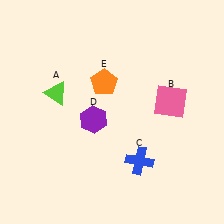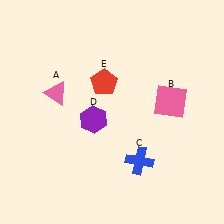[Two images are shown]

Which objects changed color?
A changed from lime to pink. E changed from orange to red.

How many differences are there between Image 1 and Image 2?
There are 2 differences between the two images.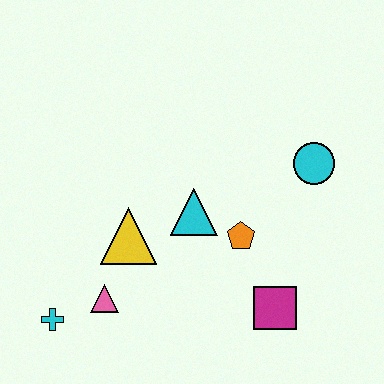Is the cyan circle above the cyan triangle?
Yes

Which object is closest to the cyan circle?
The orange pentagon is closest to the cyan circle.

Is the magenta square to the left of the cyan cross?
No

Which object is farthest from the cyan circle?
The cyan cross is farthest from the cyan circle.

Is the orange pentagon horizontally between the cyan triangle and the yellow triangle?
No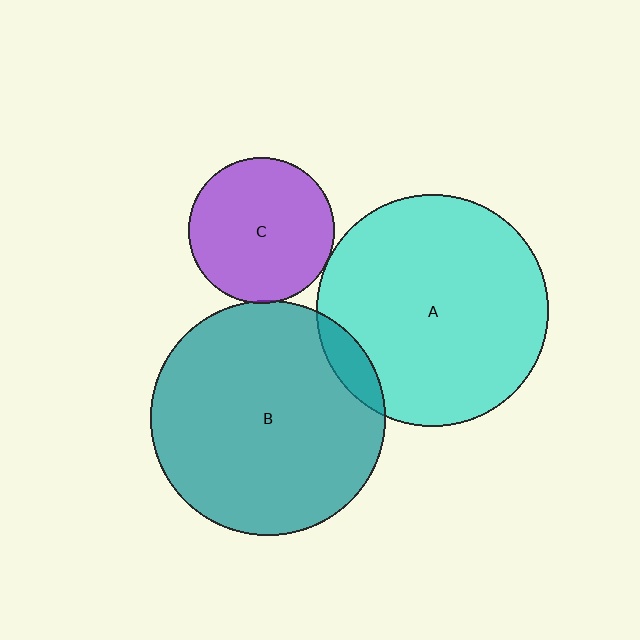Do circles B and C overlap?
Yes.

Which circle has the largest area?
Circle B (teal).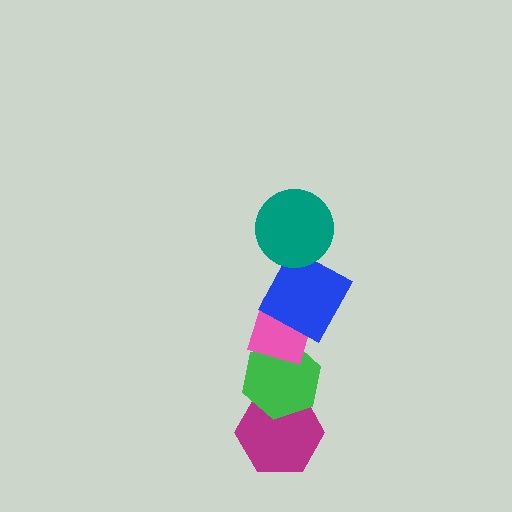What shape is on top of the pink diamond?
The blue square is on top of the pink diamond.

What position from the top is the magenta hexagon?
The magenta hexagon is 5th from the top.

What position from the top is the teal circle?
The teal circle is 1st from the top.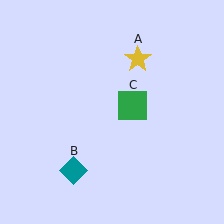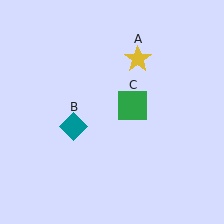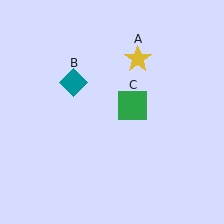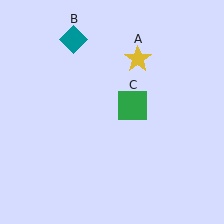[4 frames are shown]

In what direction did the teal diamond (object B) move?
The teal diamond (object B) moved up.